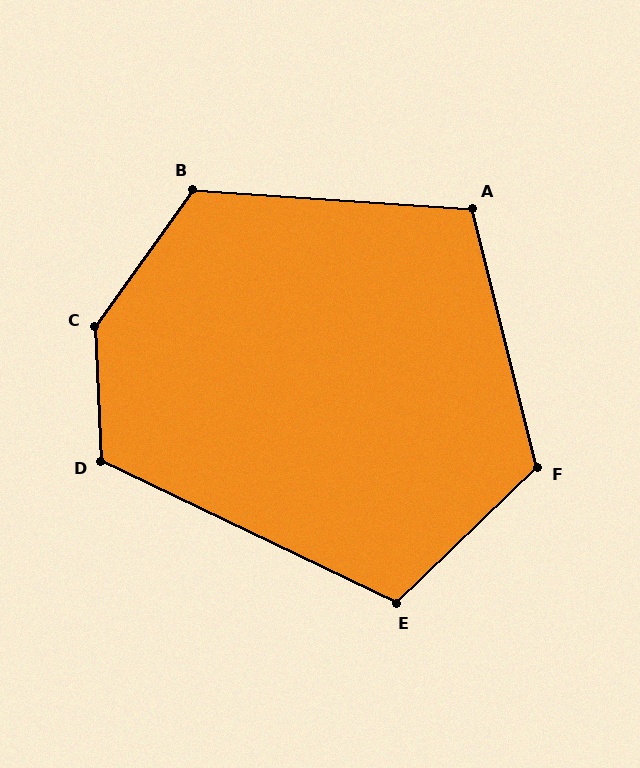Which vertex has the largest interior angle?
C, at approximately 142 degrees.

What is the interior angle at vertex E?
Approximately 110 degrees (obtuse).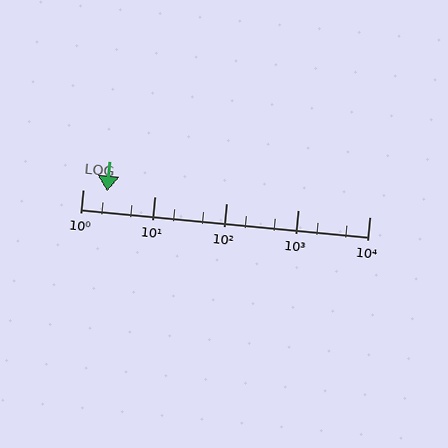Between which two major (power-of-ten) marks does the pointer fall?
The pointer is between 1 and 10.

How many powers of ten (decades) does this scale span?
The scale spans 4 decades, from 1 to 10000.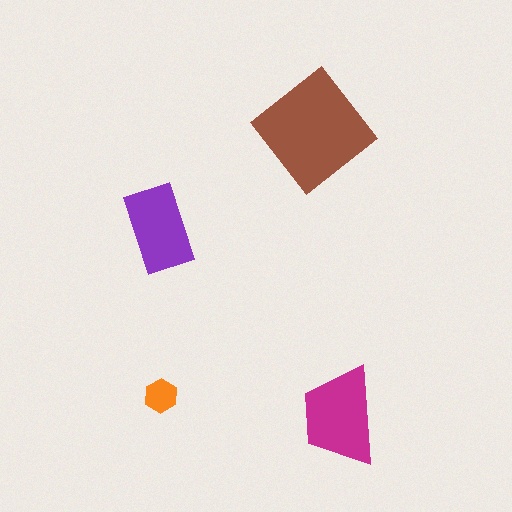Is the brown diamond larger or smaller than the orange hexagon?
Larger.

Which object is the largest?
The brown diamond.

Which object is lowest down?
The magenta trapezoid is bottommost.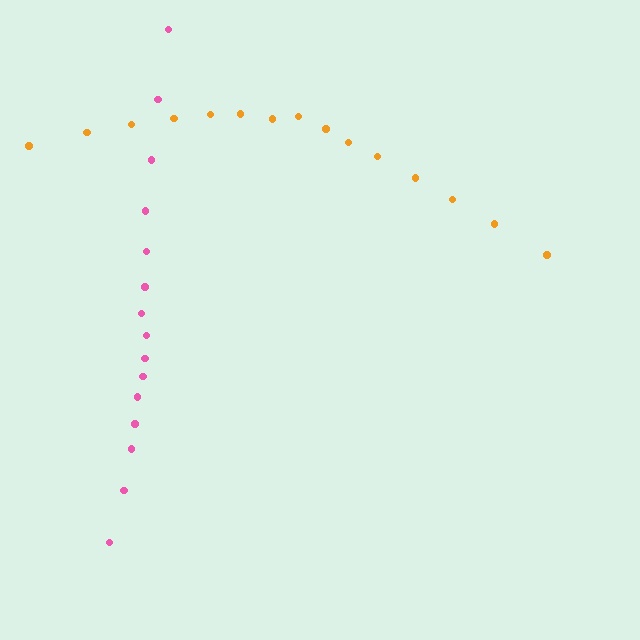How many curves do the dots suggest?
There are 2 distinct paths.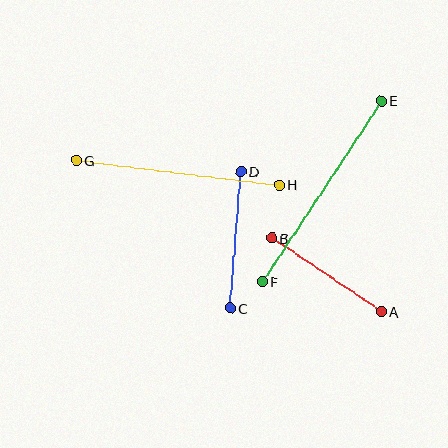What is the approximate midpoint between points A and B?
The midpoint is at approximately (326, 275) pixels.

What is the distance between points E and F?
The distance is approximately 217 pixels.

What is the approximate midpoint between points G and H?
The midpoint is at approximately (178, 173) pixels.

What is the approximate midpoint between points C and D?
The midpoint is at approximately (236, 240) pixels.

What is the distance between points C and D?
The distance is approximately 137 pixels.